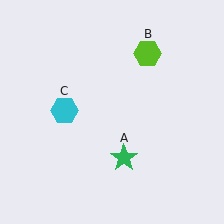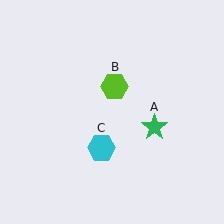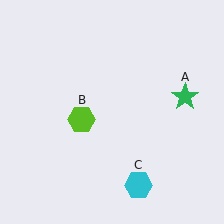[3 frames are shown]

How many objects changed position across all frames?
3 objects changed position: green star (object A), lime hexagon (object B), cyan hexagon (object C).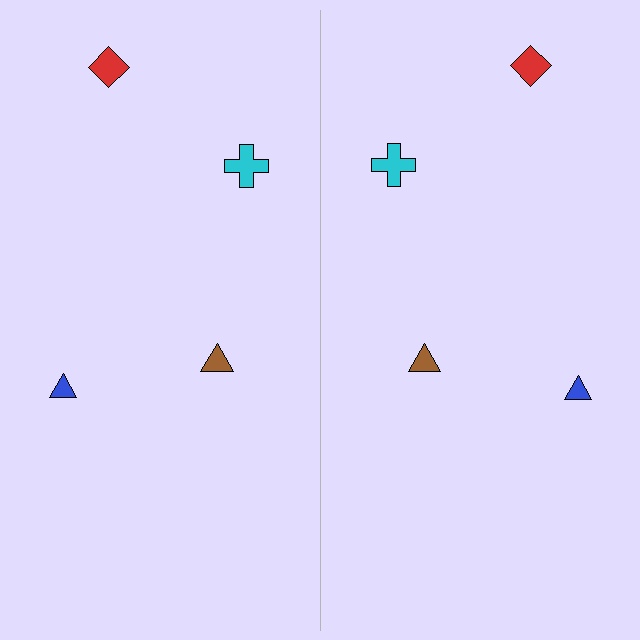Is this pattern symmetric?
Yes, this pattern has bilateral (reflection) symmetry.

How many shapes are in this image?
There are 8 shapes in this image.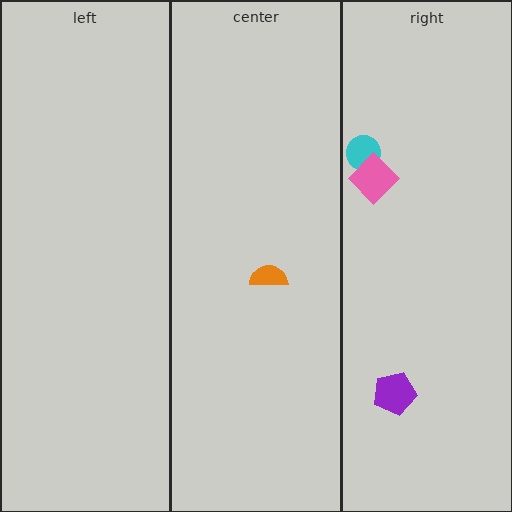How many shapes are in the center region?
1.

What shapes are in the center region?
The orange semicircle.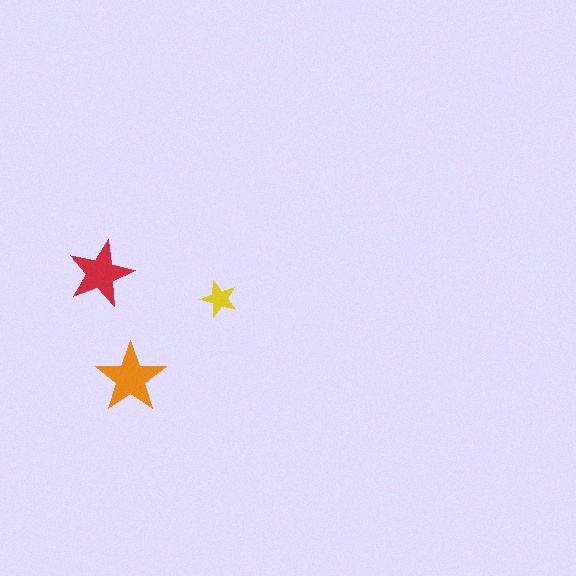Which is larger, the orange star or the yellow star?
The orange one.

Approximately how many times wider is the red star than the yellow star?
About 2 times wider.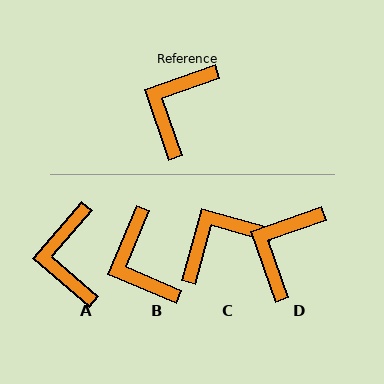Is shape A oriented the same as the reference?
No, it is off by about 30 degrees.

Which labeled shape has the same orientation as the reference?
D.